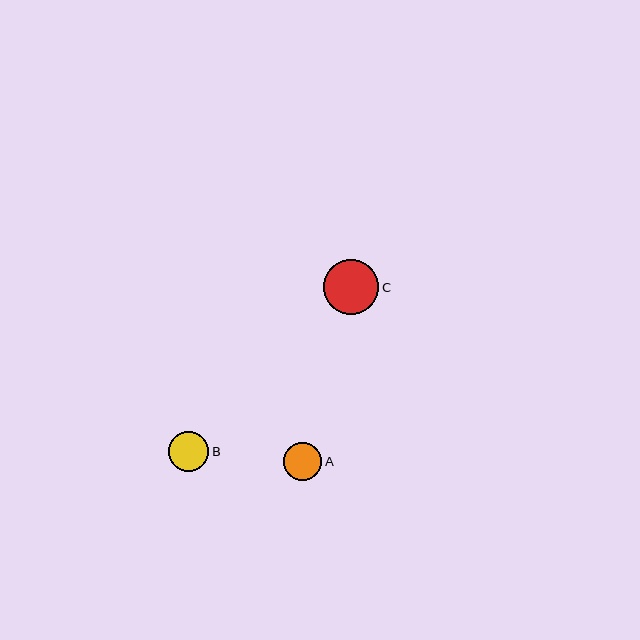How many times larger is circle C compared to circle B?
Circle C is approximately 1.4 times the size of circle B.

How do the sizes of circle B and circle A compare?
Circle B and circle A are approximately the same size.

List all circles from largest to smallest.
From largest to smallest: C, B, A.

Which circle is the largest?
Circle C is the largest with a size of approximately 55 pixels.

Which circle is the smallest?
Circle A is the smallest with a size of approximately 38 pixels.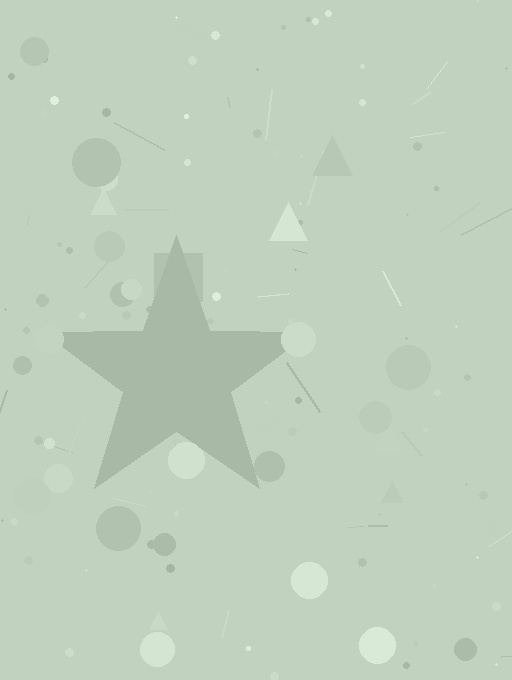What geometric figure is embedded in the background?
A star is embedded in the background.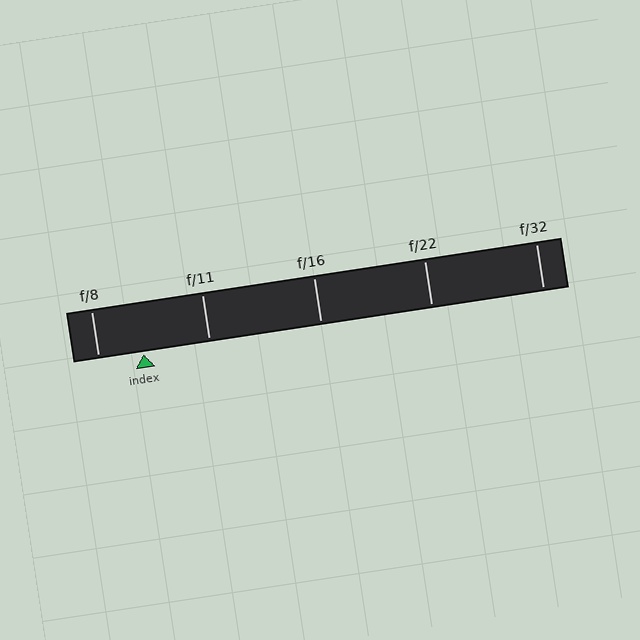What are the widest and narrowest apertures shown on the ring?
The widest aperture shown is f/8 and the narrowest is f/32.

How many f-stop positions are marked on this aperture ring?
There are 5 f-stop positions marked.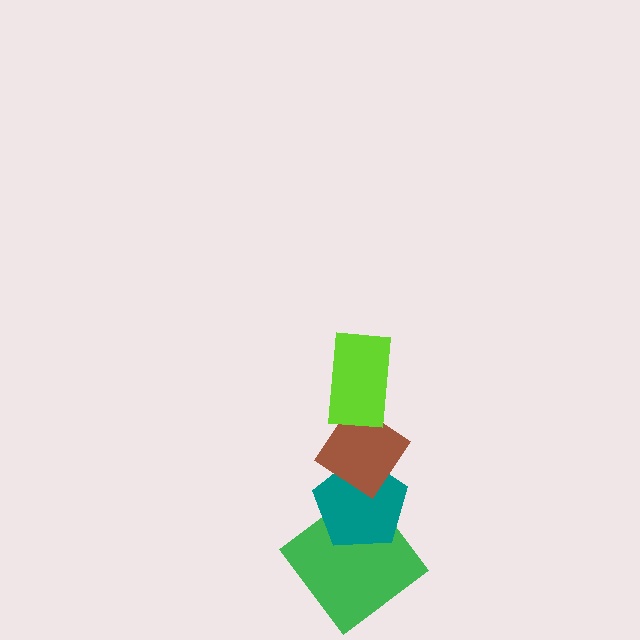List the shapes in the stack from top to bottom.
From top to bottom: the lime rectangle, the brown diamond, the teal pentagon, the green diamond.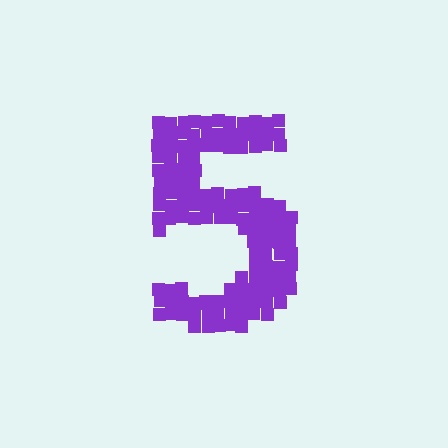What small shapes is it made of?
It is made of small squares.